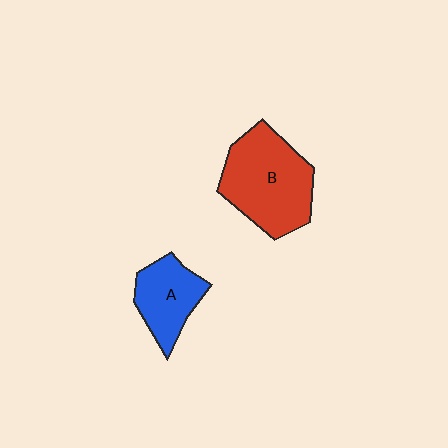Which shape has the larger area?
Shape B (red).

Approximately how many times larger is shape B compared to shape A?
Approximately 1.7 times.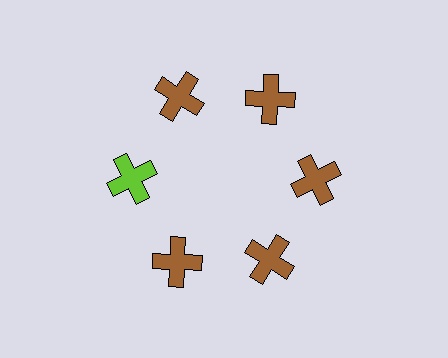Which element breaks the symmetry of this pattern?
The lime cross at roughly the 9 o'clock position breaks the symmetry. All other shapes are brown crosses.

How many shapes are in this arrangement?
There are 6 shapes arranged in a ring pattern.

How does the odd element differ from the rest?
It has a different color: lime instead of brown.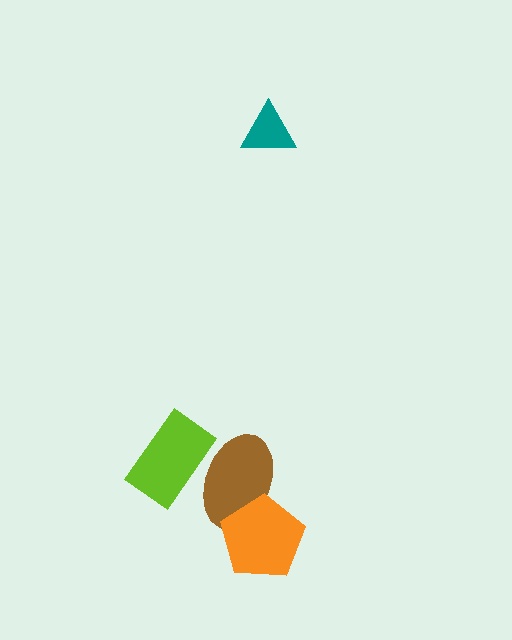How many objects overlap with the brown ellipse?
2 objects overlap with the brown ellipse.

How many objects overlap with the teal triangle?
0 objects overlap with the teal triangle.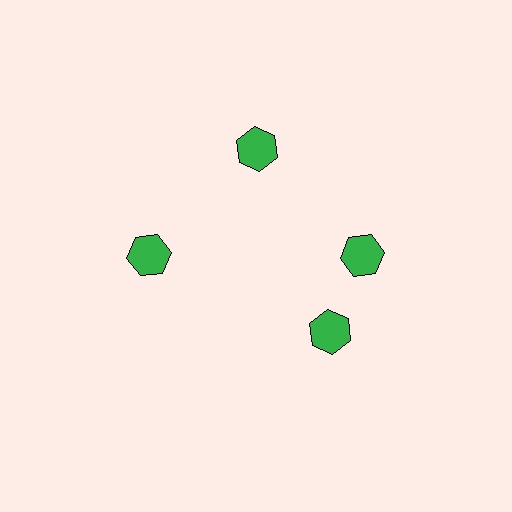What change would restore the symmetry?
The symmetry would be restored by rotating it back into even spacing with its neighbors so that all 4 hexagons sit at equal angles and equal distance from the center.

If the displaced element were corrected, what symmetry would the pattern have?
It would have 4-fold rotational symmetry — the pattern would map onto itself every 90 degrees.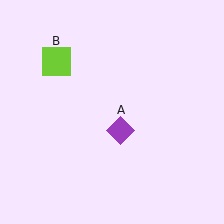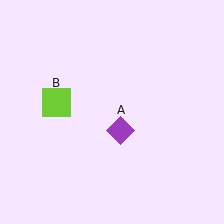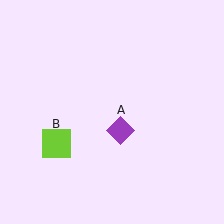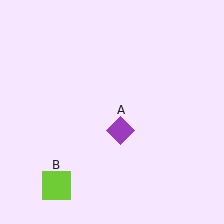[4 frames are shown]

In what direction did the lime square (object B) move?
The lime square (object B) moved down.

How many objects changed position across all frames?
1 object changed position: lime square (object B).